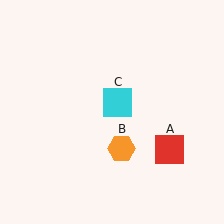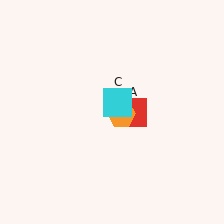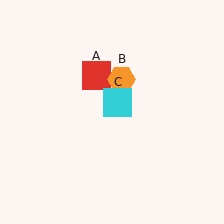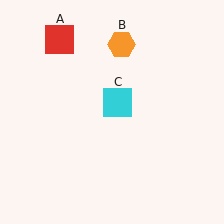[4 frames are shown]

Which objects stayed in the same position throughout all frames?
Cyan square (object C) remained stationary.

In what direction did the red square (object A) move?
The red square (object A) moved up and to the left.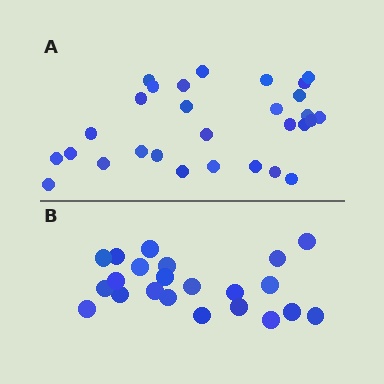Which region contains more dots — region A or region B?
Region A (the top region) has more dots.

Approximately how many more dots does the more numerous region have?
Region A has roughly 8 or so more dots than region B.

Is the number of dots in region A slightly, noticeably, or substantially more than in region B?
Region A has noticeably more, but not dramatically so. The ratio is roughly 1.3 to 1.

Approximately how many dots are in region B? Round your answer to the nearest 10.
About 20 dots. (The exact count is 22, which rounds to 20.)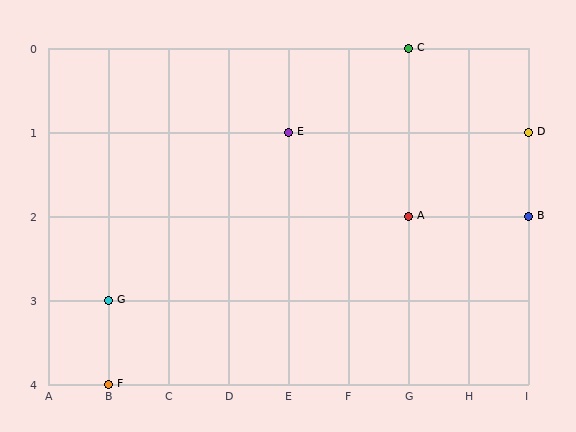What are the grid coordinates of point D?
Point D is at grid coordinates (I, 1).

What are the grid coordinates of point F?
Point F is at grid coordinates (B, 4).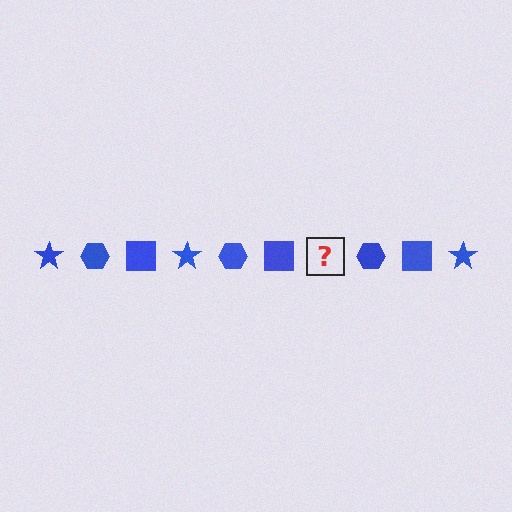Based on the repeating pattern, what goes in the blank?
The blank should be a blue star.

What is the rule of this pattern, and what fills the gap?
The rule is that the pattern cycles through star, hexagon, square shapes in blue. The gap should be filled with a blue star.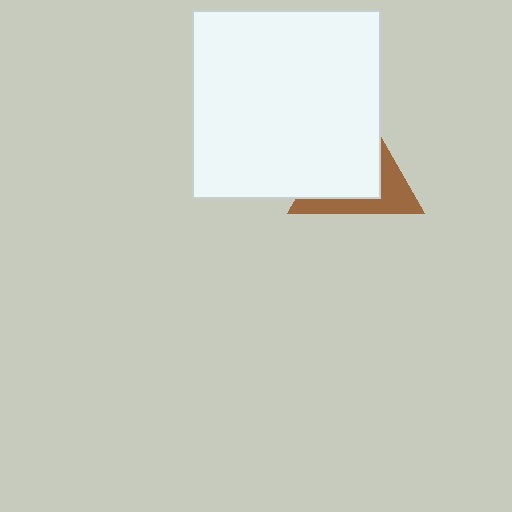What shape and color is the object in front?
The object in front is a white square.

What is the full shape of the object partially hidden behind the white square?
The partially hidden object is a brown triangle.